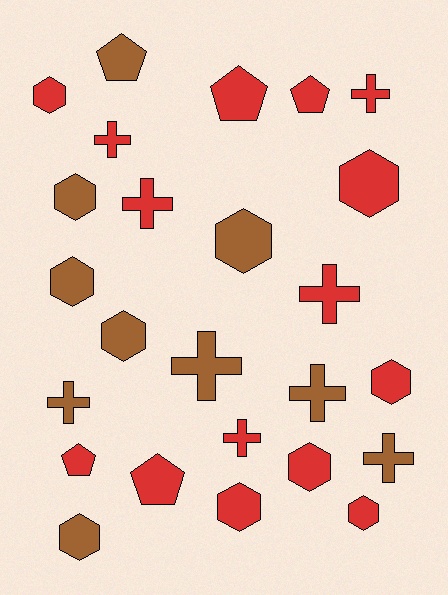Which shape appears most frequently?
Hexagon, with 11 objects.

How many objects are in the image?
There are 25 objects.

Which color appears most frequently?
Red, with 15 objects.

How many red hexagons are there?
There are 6 red hexagons.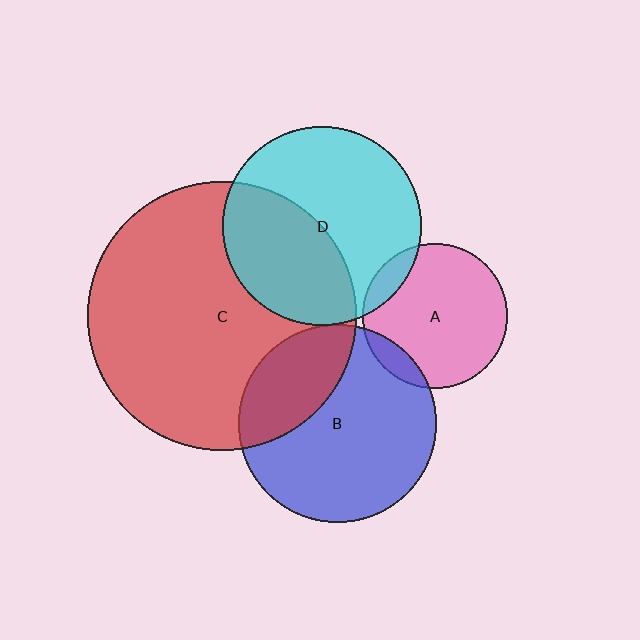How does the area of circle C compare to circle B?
Approximately 1.9 times.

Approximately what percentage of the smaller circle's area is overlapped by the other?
Approximately 5%.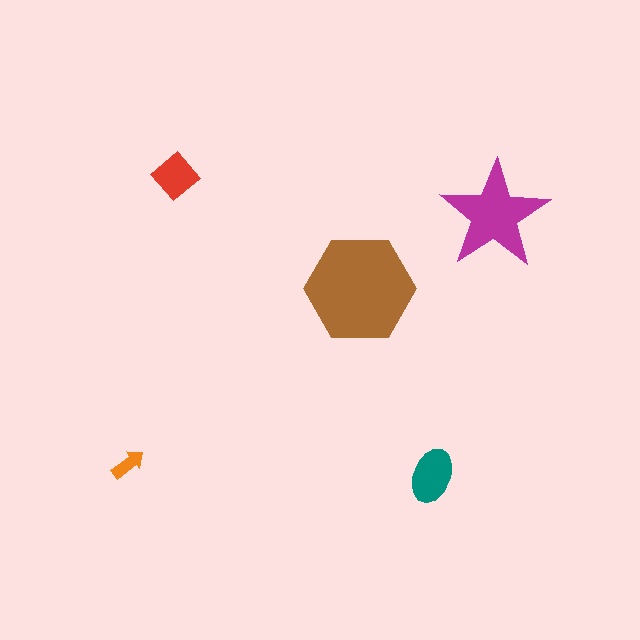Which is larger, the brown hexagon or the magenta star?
The brown hexagon.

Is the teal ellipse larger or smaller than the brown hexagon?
Smaller.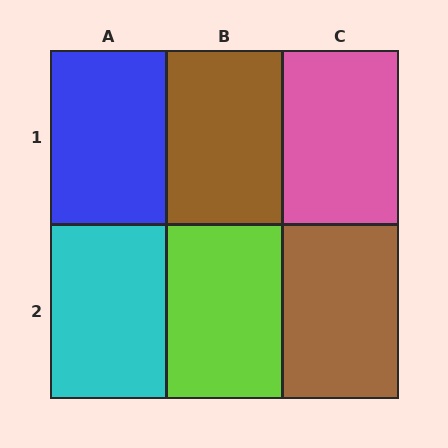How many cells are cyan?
1 cell is cyan.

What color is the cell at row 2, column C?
Brown.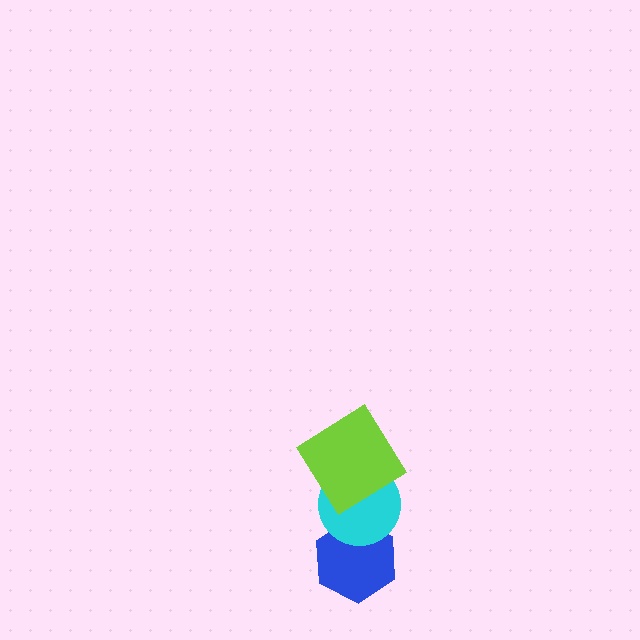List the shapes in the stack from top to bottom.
From top to bottom: the lime diamond, the cyan circle, the blue hexagon.